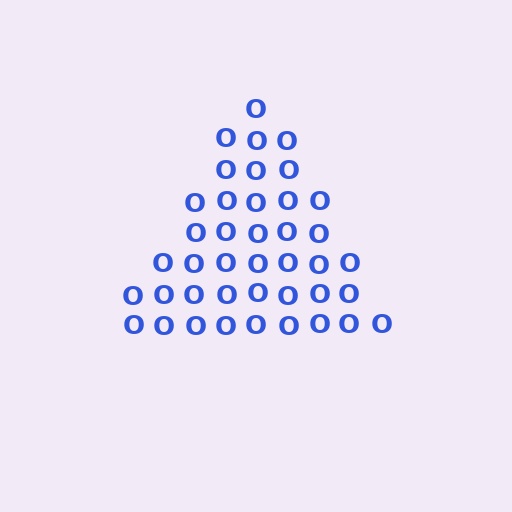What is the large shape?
The large shape is a triangle.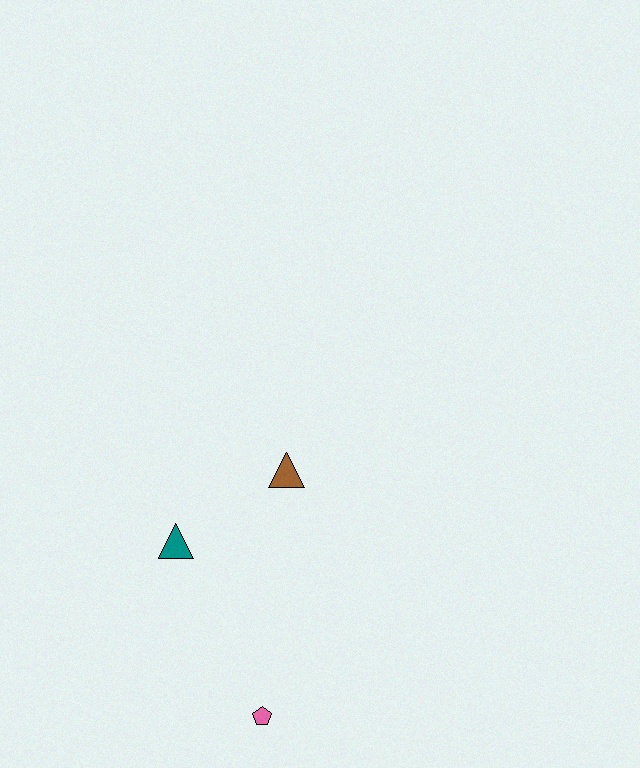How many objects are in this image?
There are 3 objects.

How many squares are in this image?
There are no squares.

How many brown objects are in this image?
There is 1 brown object.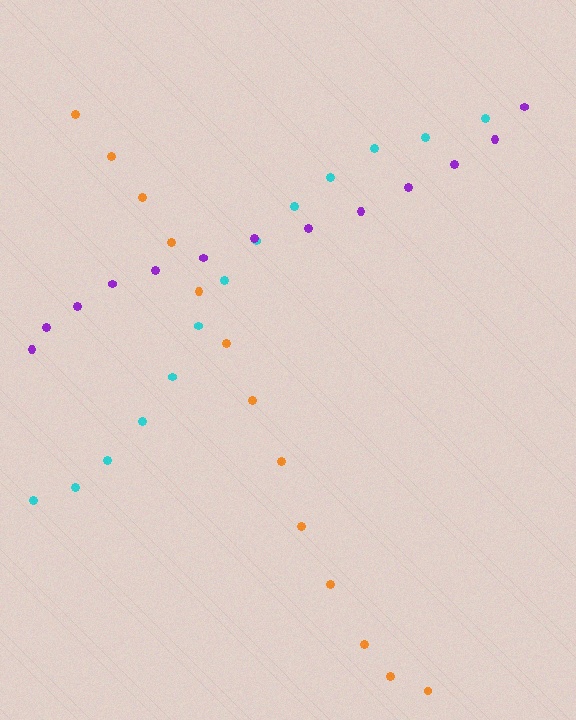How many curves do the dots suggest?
There are 3 distinct paths.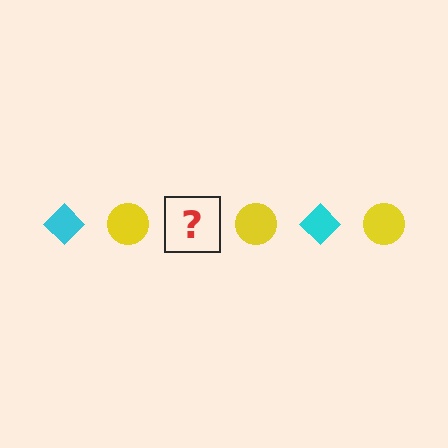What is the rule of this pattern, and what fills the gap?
The rule is that the pattern alternates between cyan diamond and yellow circle. The gap should be filled with a cyan diamond.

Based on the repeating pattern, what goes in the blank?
The blank should be a cyan diamond.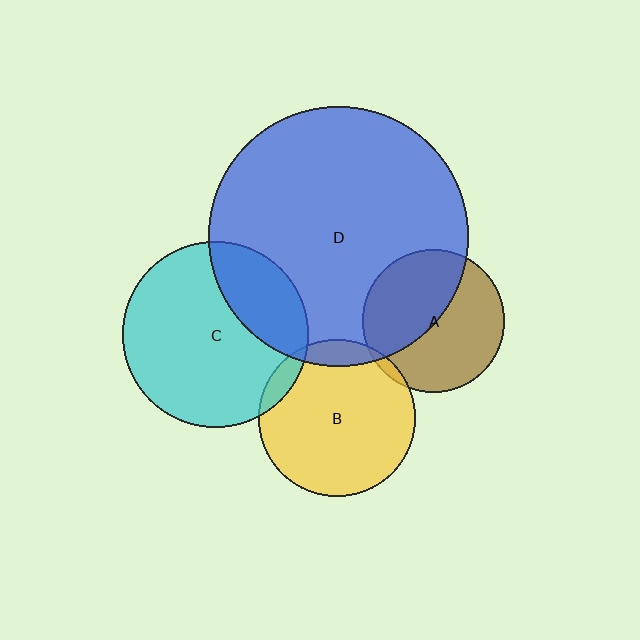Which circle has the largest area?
Circle D (blue).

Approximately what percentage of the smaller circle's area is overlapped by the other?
Approximately 5%.